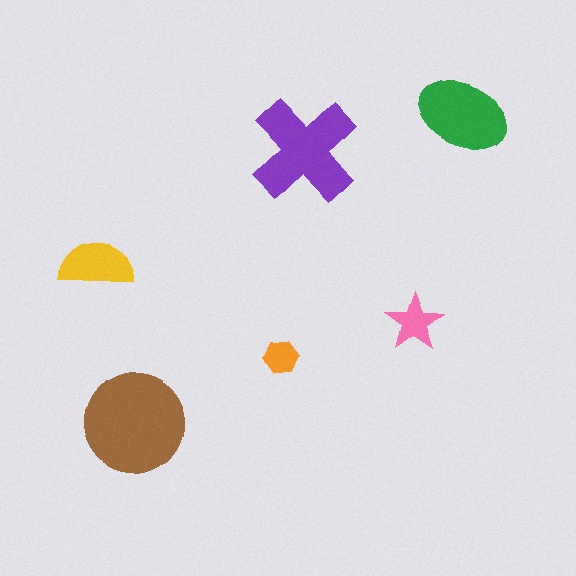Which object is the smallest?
The orange hexagon.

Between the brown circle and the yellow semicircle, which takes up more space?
The brown circle.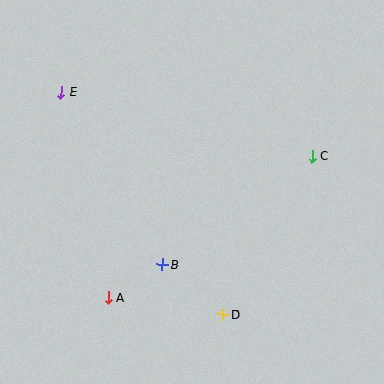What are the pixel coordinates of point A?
Point A is at (108, 298).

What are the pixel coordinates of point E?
Point E is at (61, 92).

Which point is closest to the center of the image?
Point B at (162, 264) is closest to the center.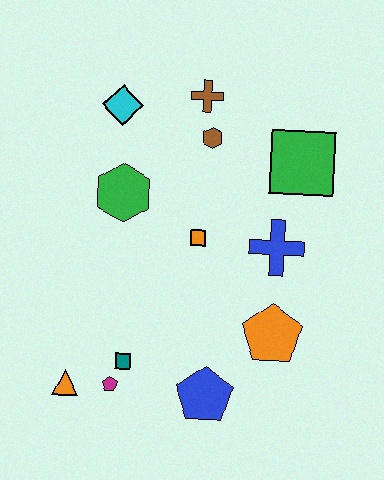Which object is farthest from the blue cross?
The orange triangle is farthest from the blue cross.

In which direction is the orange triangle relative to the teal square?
The orange triangle is to the left of the teal square.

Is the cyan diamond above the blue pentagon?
Yes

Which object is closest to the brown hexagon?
The brown cross is closest to the brown hexagon.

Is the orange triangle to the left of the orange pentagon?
Yes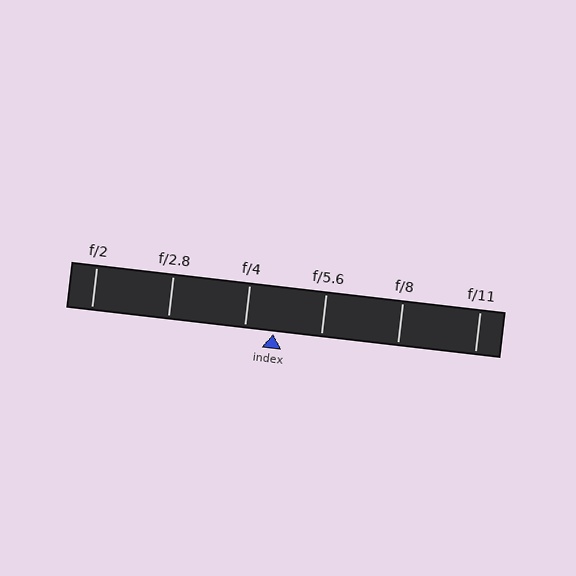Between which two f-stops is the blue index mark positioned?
The index mark is between f/4 and f/5.6.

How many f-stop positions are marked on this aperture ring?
There are 6 f-stop positions marked.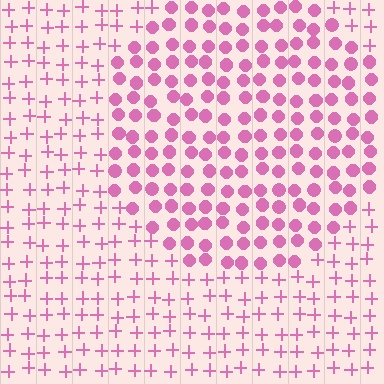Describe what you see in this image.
The image is filled with small pink elements arranged in a uniform grid. A circle-shaped region contains circles, while the surrounding area contains plus signs. The boundary is defined purely by the change in element shape.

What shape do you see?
I see a circle.